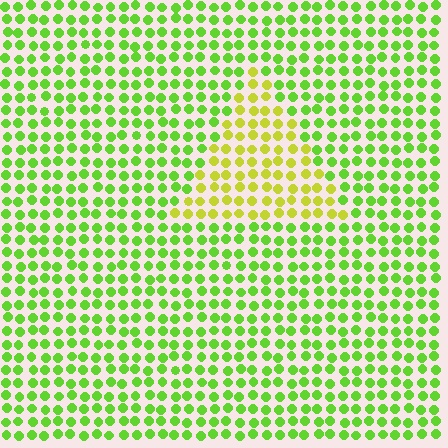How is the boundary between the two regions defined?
The boundary is defined purely by a slight shift in hue (about 35 degrees). Spacing, size, and orientation are identical on both sides.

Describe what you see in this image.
The image is filled with small lime elements in a uniform arrangement. A triangle-shaped region is visible where the elements are tinted to a slightly different hue, forming a subtle color boundary.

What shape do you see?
I see a triangle.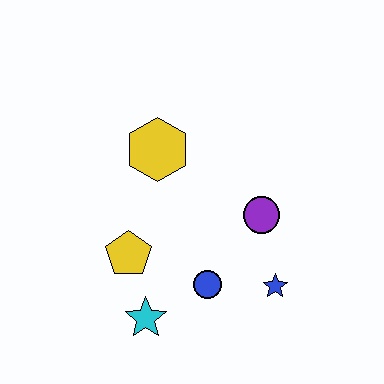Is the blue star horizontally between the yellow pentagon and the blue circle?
No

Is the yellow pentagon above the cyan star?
Yes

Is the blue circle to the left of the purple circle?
Yes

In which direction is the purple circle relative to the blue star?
The purple circle is above the blue star.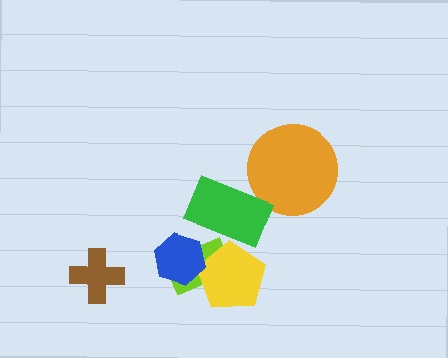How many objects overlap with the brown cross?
0 objects overlap with the brown cross.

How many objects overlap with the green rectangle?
2 objects overlap with the green rectangle.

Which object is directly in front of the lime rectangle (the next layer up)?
The yellow pentagon is directly in front of the lime rectangle.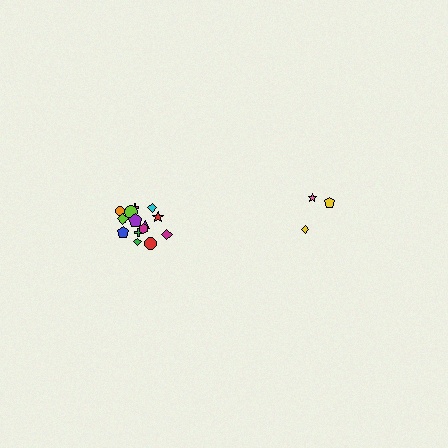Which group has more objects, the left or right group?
The left group.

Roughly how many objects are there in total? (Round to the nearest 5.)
Roughly 20 objects in total.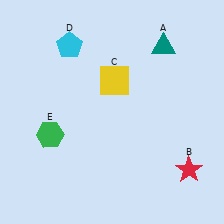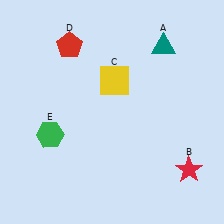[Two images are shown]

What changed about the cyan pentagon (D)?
In Image 1, D is cyan. In Image 2, it changed to red.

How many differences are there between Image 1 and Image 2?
There is 1 difference between the two images.